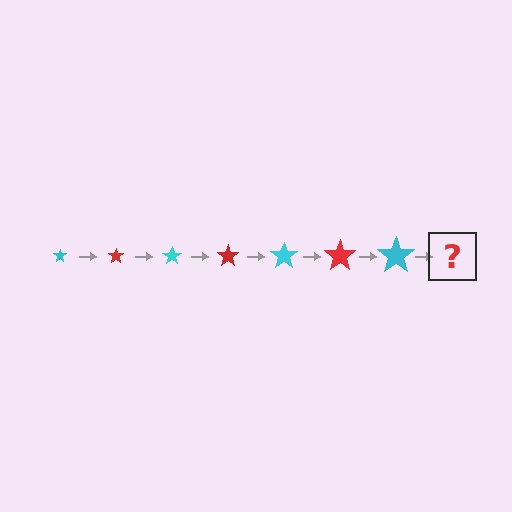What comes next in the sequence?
The next element should be a red star, larger than the previous one.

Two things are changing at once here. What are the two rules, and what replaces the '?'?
The two rules are that the star grows larger each step and the color cycles through cyan and red. The '?' should be a red star, larger than the previous one.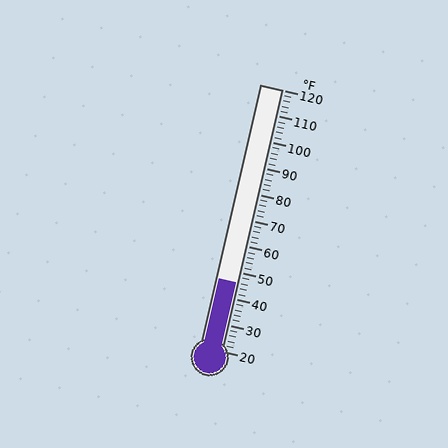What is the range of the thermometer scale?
The thermometer scale ranges from 20°F to 120°F.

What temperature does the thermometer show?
The thermometer shows approximately 46°F.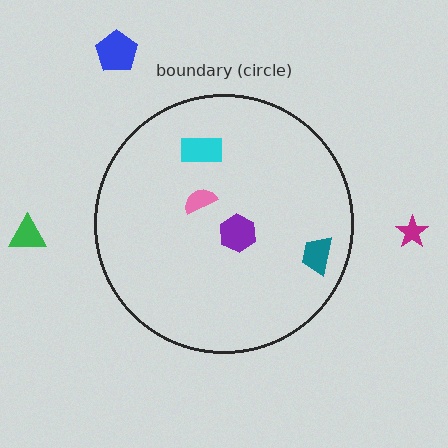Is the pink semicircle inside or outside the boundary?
Inside.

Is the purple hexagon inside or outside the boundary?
Inside.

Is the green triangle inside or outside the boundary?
Outside.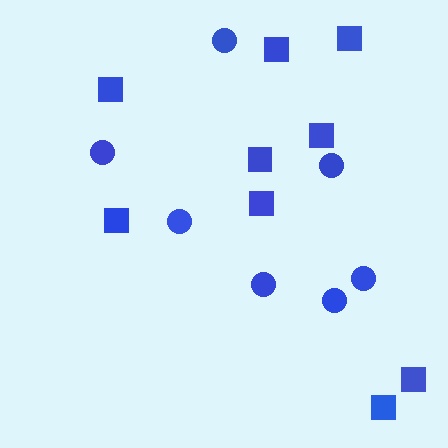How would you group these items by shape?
There are 2 groups: one group of squares (9) and one group of circles (7).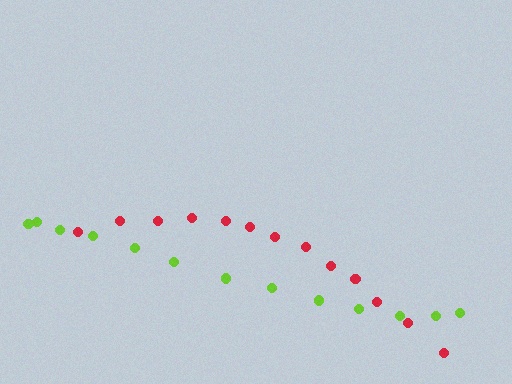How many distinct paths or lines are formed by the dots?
There are 2 distinct paths.